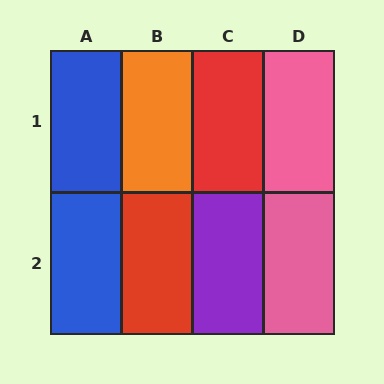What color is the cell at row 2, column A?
Blue.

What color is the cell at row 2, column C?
Purple.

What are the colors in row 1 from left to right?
Blue, orange, red, pink.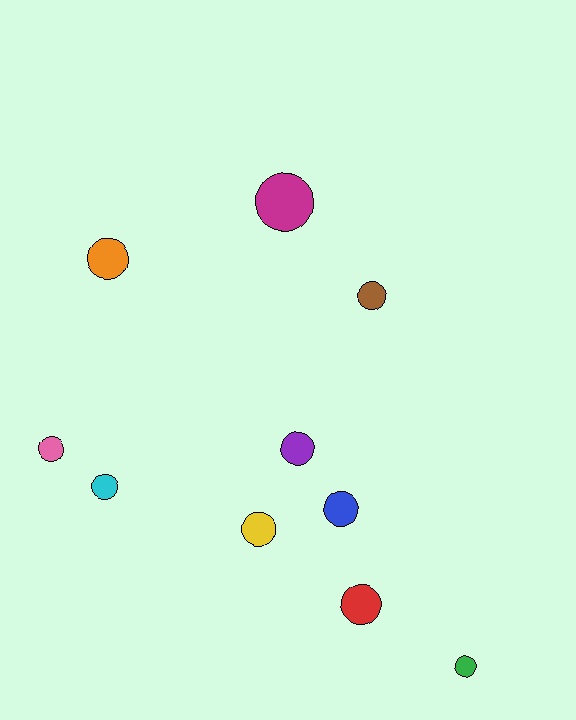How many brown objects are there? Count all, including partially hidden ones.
There is 1 brown object.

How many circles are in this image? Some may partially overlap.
There are 10 circles.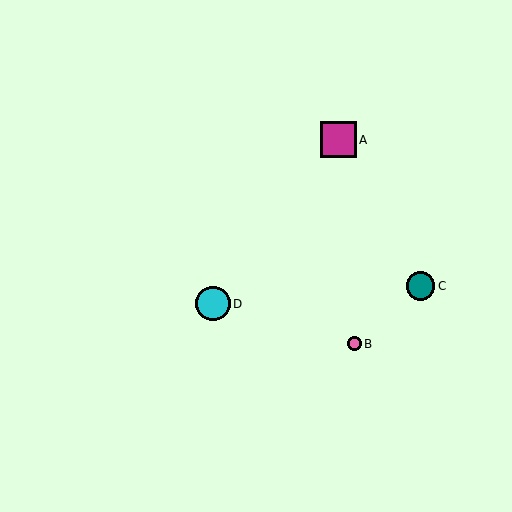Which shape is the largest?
The magenta square (labeled A) is the largest.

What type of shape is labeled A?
Shape A is a magenta square.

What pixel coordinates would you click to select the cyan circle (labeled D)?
Click at (213, 304) to select the cyan circle D.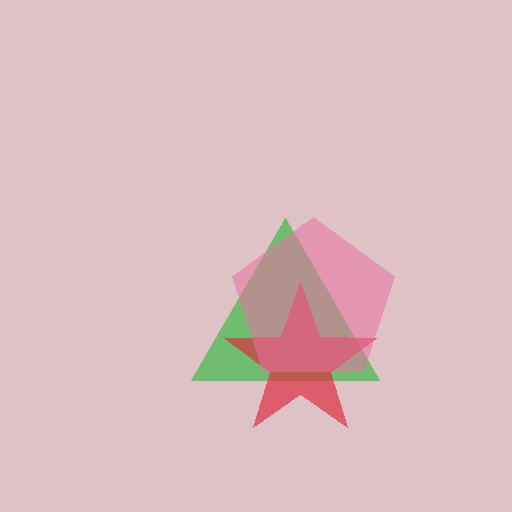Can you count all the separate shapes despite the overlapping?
Yes, there are 3 separate shapes.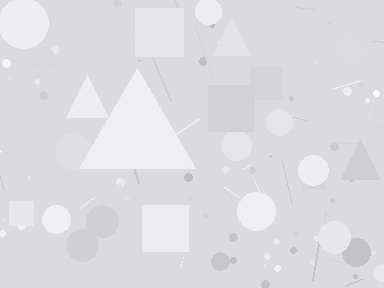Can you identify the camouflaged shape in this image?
The camouflaged shape is a triangle.